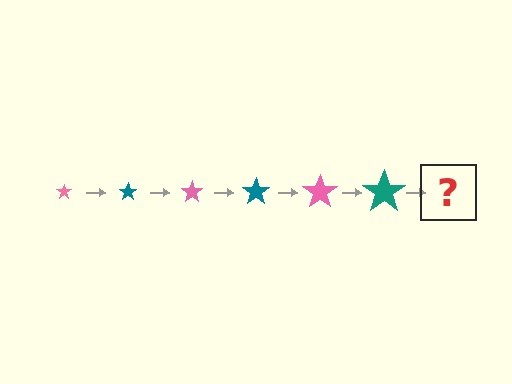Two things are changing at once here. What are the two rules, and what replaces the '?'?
The two rules are that the star grows larger each step and the color cycles through pink and teal. The '?' should be a pink star, larger than the previous one.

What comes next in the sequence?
The next element should be a pink star, larger than the previous one.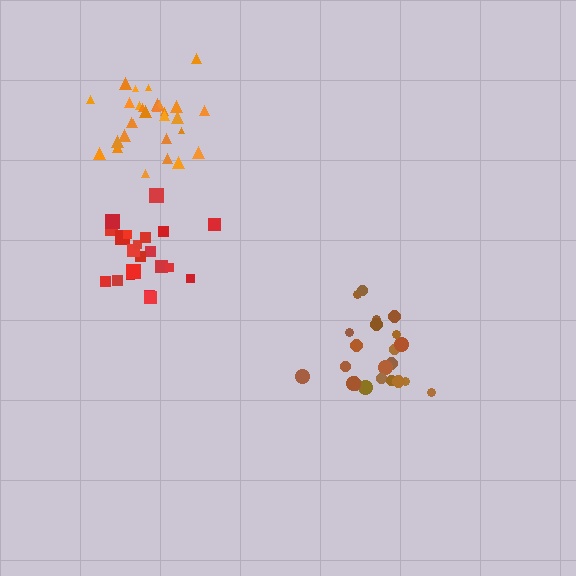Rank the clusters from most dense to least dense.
orange, red, brown.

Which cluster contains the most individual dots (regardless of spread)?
Orange (29).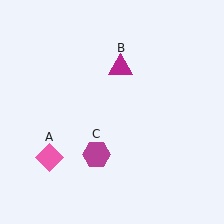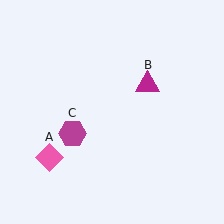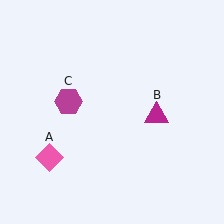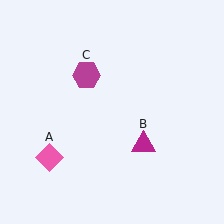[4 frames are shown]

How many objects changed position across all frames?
2 objects changed position: magenta triangle (object B), magenta hexagon (object C).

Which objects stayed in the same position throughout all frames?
Pink diamond (object A) remained stationary.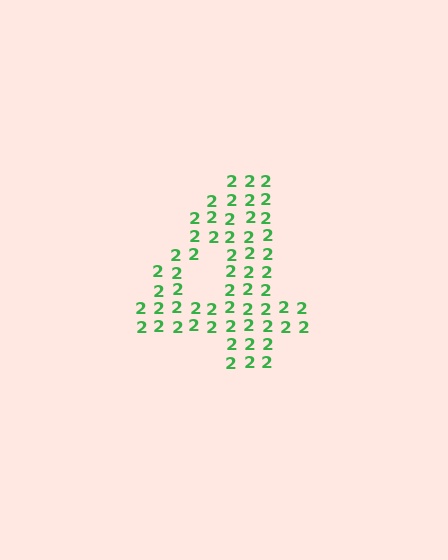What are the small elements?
The small elements are digit 2's.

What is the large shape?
The large shape is the digit 4.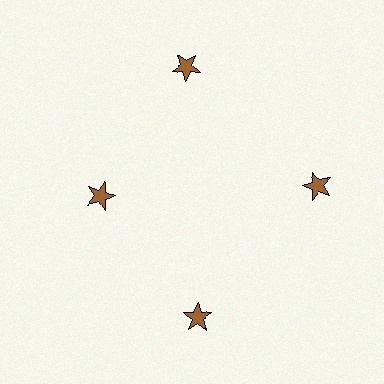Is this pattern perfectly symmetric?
No. The 4 brown stars are arranged in a ring, but one element near the 9 o'clock position is pulled inward toward the center, breaking the 4-fold rotational symmetry.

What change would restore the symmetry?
The symmetry would be restored by moving it outward, back onto the ring so that all 4 stars sit at equal angles and equal distance from the center.